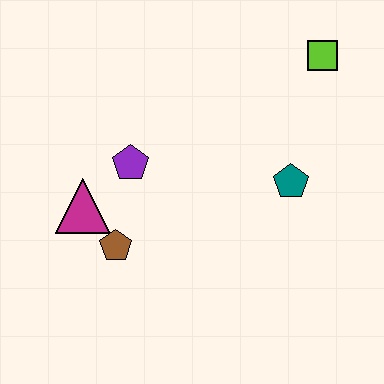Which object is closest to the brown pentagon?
The magenta triangle is closest to the brown pentagon.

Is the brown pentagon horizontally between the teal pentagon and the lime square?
No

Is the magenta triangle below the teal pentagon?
Yes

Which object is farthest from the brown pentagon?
The lime square is farthest from the brown pentagon.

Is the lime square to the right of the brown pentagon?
Yes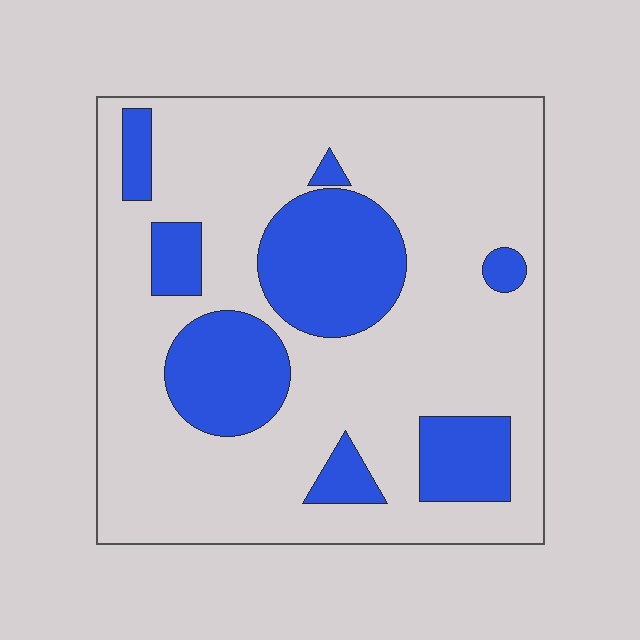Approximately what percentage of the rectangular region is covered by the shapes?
Approximately 25%.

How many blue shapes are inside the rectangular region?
8.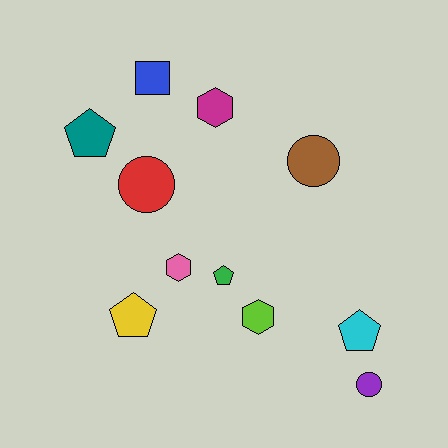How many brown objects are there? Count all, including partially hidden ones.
There is 1 brown object.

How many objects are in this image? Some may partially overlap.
There are 11 objects.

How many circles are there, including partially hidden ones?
There are 3 circles.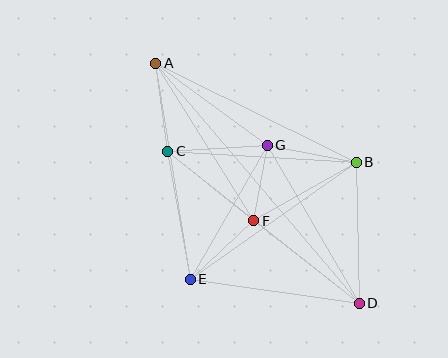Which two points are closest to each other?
Points F and G are closest to each other.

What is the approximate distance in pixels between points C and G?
The distance between C and G is approximately 99 pixels.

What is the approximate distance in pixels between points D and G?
The distance between D and G is approximately 183 pixels.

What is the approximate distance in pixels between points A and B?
The distance between A and B is approximately 223 pixels.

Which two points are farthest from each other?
Points A and D are farthest from each other.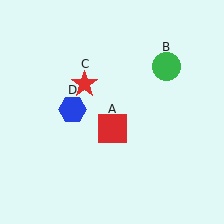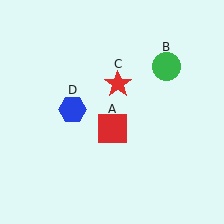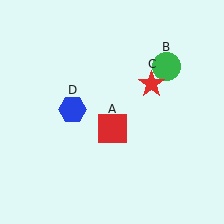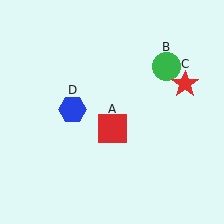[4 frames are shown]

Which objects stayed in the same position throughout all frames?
Red square (object A) and green circle (object B) and blue hexagon (object D) remained stationary.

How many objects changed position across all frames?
1 object changed position: red star (object C).